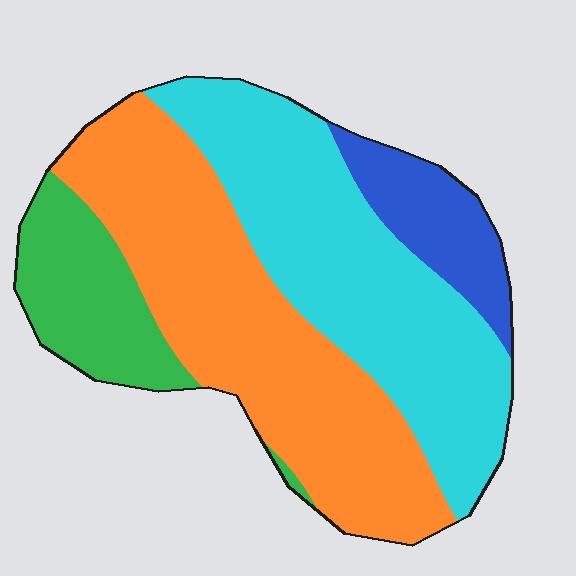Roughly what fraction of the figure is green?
Green covers 14% of the figure.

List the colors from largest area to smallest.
From largest to smallest: orange, cyan, green, blue.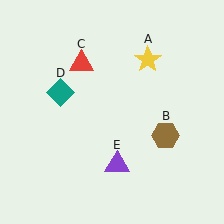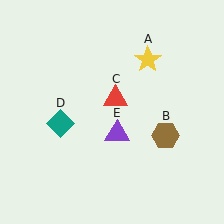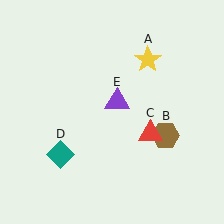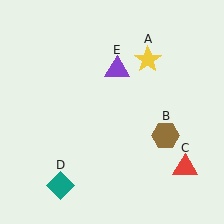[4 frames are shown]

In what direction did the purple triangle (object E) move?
The purple triangle (object E) moved up.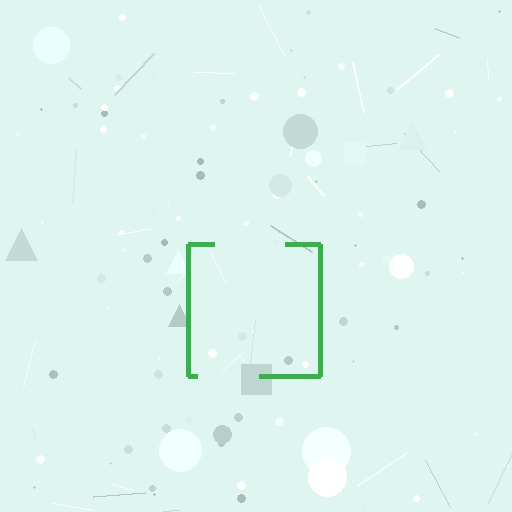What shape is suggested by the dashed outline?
The dashed outline suggests a square.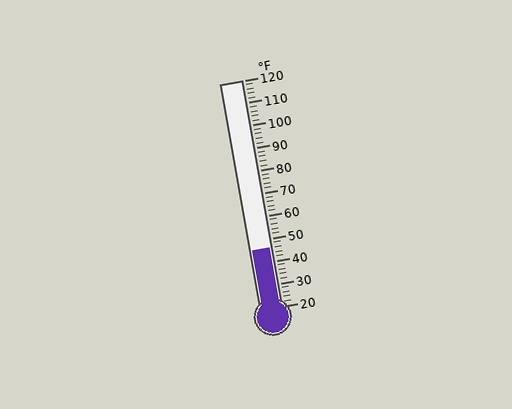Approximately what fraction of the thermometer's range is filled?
The thermometer is filled to approximately 25% of its range.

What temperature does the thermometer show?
The thermometer shows approximately 46°F.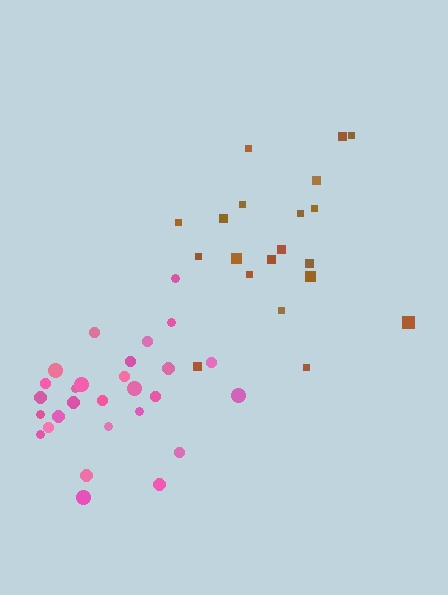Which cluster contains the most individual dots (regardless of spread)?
Pink (28).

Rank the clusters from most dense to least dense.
pink, brown.